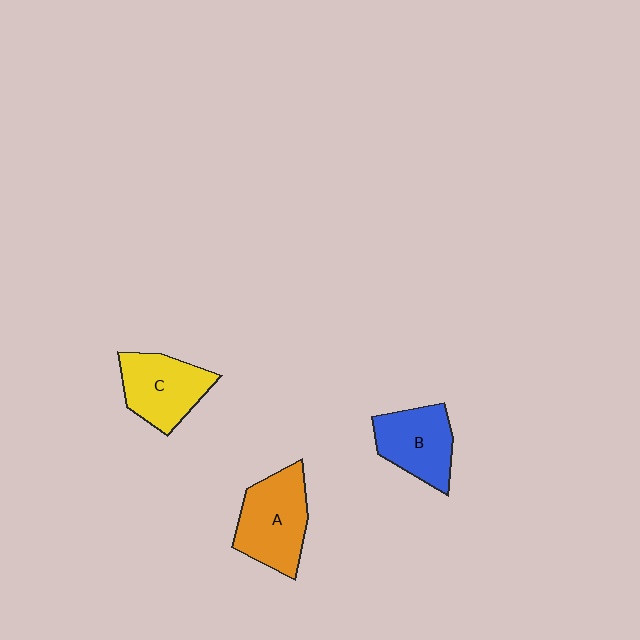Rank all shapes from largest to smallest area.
From largest to smallest: A (orange), C (yellow), B (blue).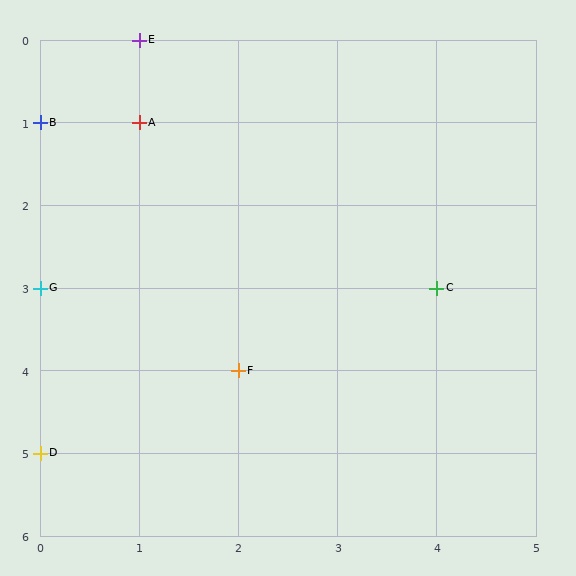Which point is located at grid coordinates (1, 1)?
Point A is at (1, 1).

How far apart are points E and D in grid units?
Points E and D are 1 column and 5 rows apart (about 5.1 grid units diagonally).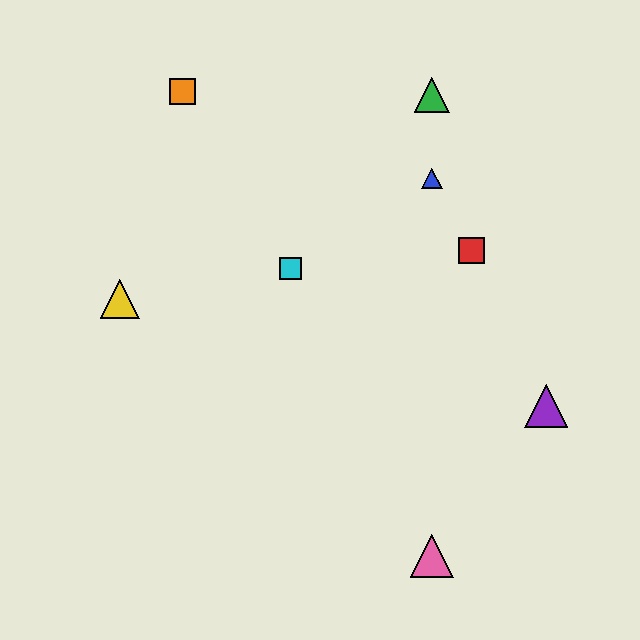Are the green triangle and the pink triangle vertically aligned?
Yes, both are at x≈432.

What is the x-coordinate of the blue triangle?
The blue triangle is at x≈432.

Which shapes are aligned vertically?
The blue triangle, the green triangle, the pink triangle are aligned vertically.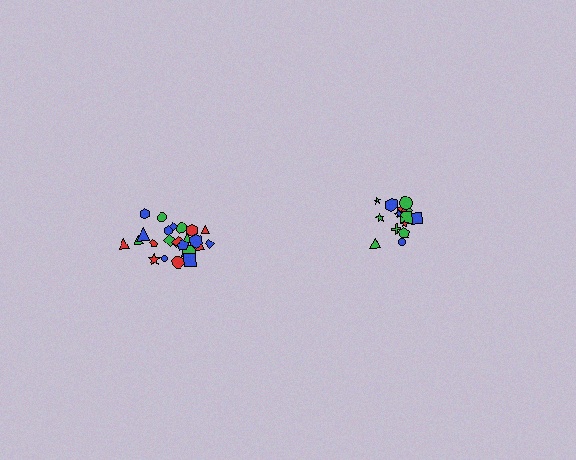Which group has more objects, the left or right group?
The left group.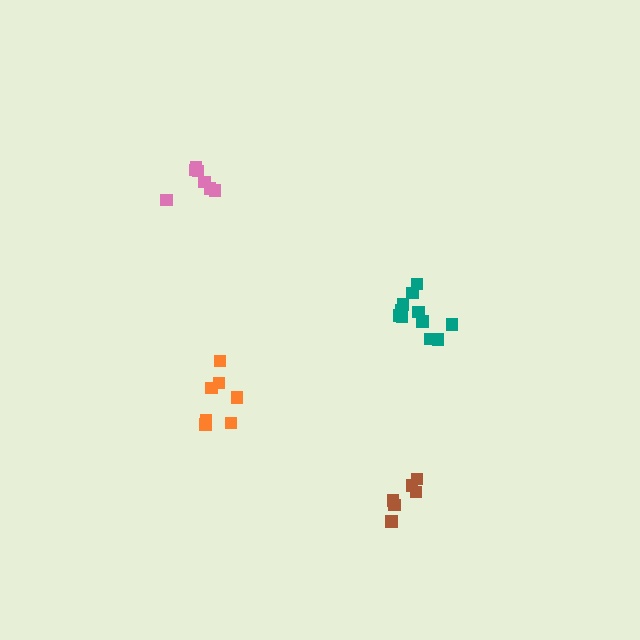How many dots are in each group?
Group 1: 7 dots, Group 2: 6 dots, Group 3: 7 dots, Group 4: 11 dots (31 total).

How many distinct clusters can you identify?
There are 4 distinct clusters.